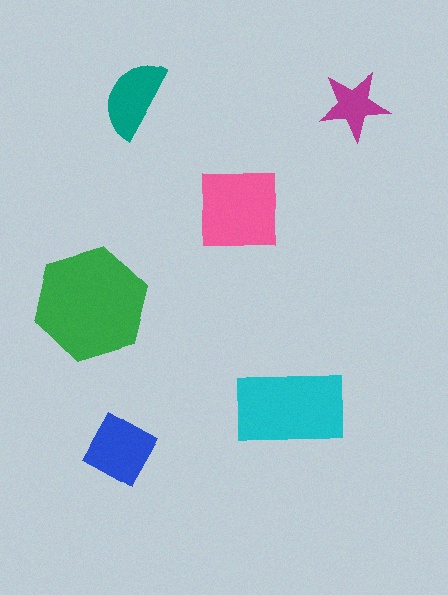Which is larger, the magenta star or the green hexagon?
The green hexagon.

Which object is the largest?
The green hexagon.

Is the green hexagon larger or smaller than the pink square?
Larger.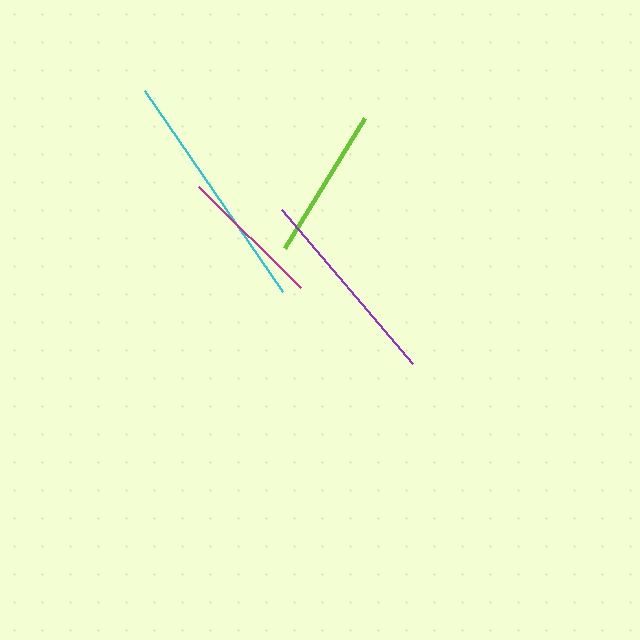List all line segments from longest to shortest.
From longest to shortest: cyan, purple, lime, magenta.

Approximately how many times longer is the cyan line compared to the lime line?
The cyan line is approximately 1.6 times the length of the lime line.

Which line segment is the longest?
The cyan line is the longest at approximately 243 pixels.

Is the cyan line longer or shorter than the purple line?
The cyan line is longer than the purple line.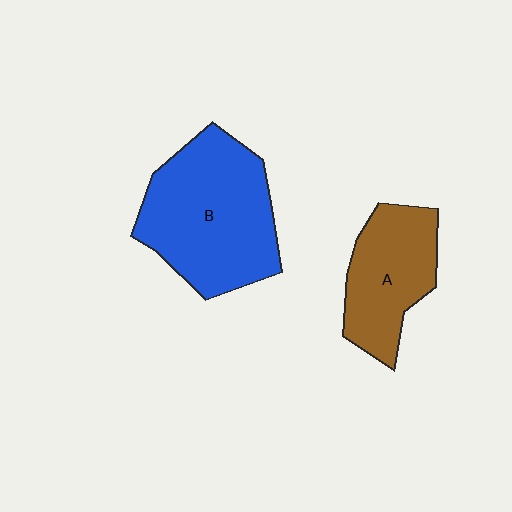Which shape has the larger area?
Shape B (blue).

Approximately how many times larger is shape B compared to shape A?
Approximately 1.6 times.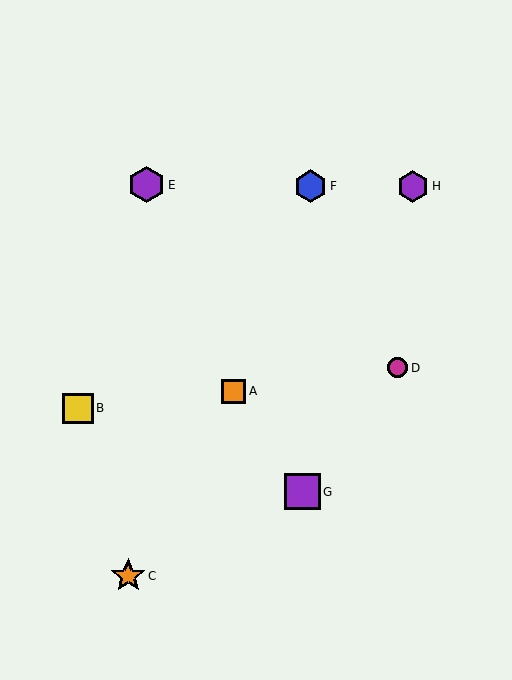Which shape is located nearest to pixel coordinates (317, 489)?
The purple square (labeled G) at (302, 492) is nearest to that location.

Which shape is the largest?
The purple hexagon (labeled E) is the largest.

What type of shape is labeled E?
Shape E is a purple hexagon.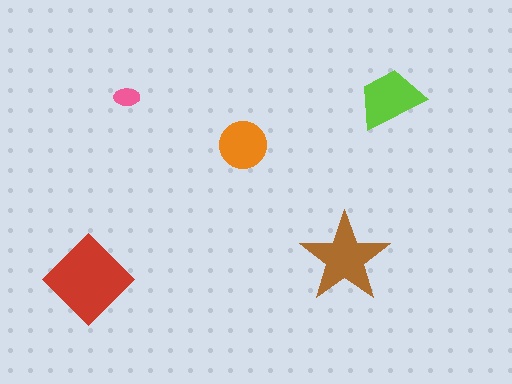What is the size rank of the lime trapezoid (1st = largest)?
3rd.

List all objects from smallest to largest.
The pink ellipse, the orange circle, the lime trapezoid, the brown star, the red diamond.